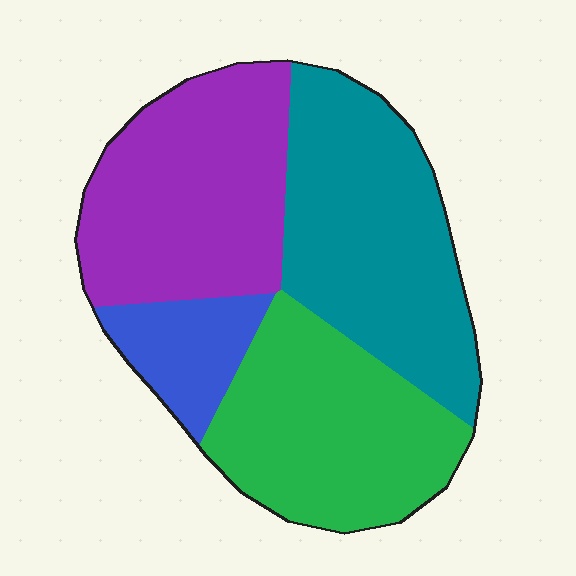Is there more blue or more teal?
Teal.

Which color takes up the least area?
Blue, at roughly 10%.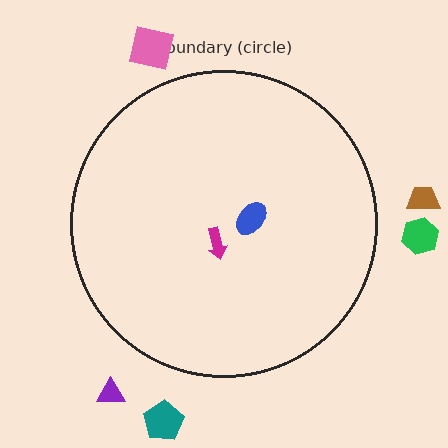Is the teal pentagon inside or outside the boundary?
Outside.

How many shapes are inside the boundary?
2 inside, 5 outside.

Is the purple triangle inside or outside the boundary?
Outside.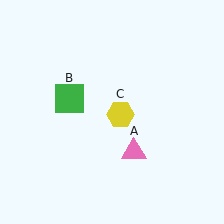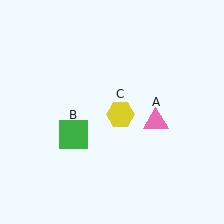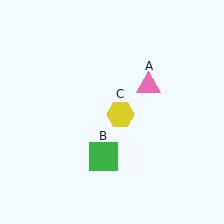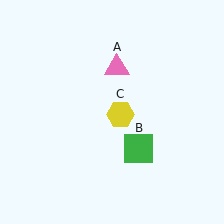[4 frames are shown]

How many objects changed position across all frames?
2 objects changed position: pink triangle (object A), green square (object B).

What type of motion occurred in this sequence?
The pink triangle (object A), green square (object B) rotated counterclockwise around the center of the scene.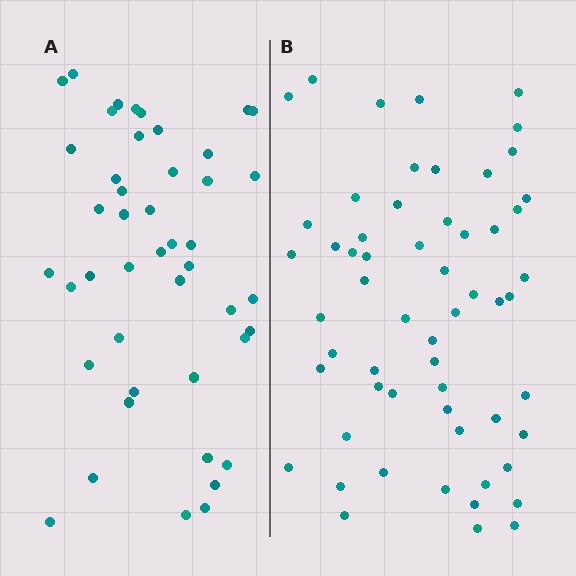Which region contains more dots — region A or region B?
Region B (the right region) has more dots.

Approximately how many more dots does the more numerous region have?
Region B has approximately 15 more dots than region A.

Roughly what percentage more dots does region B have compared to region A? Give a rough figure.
About 30% more.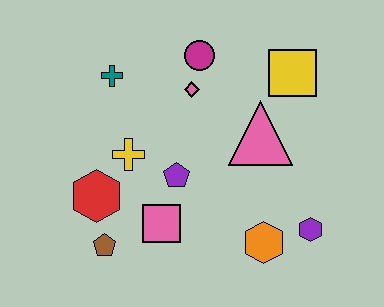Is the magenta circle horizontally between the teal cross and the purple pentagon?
No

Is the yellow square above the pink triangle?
Yes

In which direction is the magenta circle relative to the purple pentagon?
The magenta circle is above the purple pentagon.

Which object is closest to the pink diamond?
The magenta circle is closest to the pink diamond.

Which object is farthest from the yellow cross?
The purple hexagon is farthest from the yellow cross.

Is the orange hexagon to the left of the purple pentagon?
No